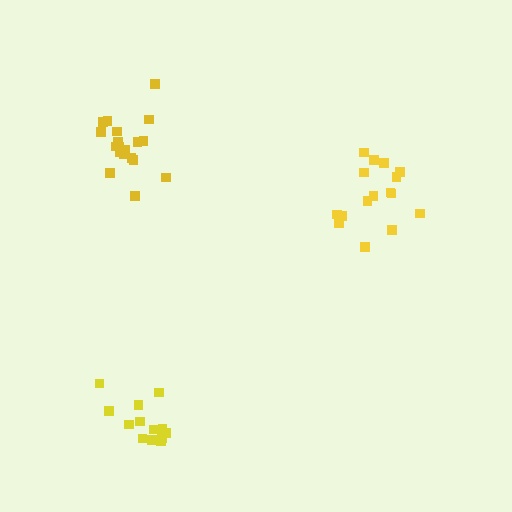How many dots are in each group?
Group 1: 16 dots, Group 2: 19 dots, Group 3: 14 dots (49 total).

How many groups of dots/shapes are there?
There are 3 groups.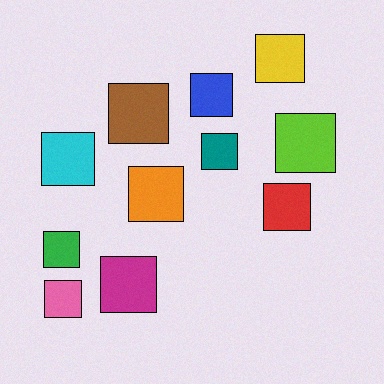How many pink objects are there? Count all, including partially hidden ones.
There is 1 pink object.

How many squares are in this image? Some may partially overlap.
There are 11 squares.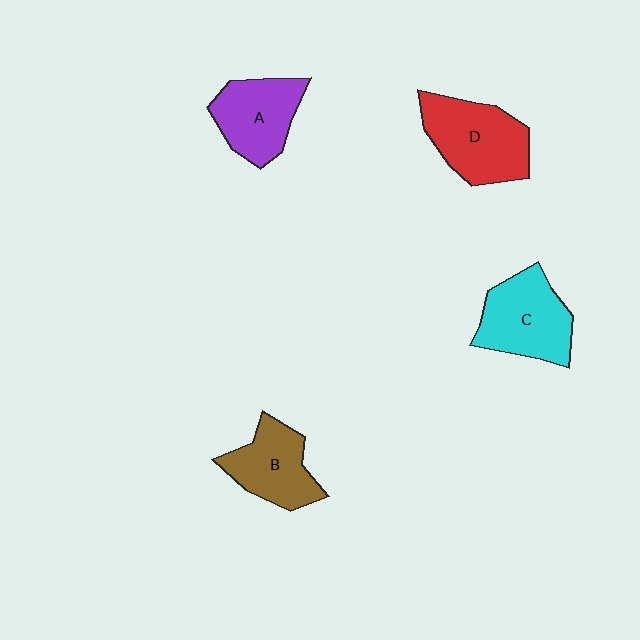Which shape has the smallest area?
Shape B (brown).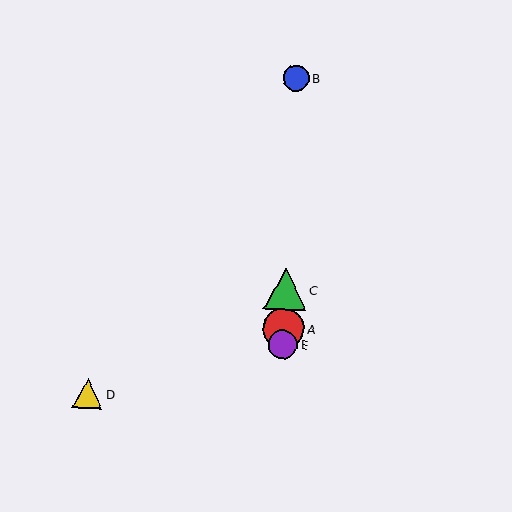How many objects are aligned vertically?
4 objects (A, B, C, E) are aligned vertically.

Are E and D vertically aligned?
No, E is at x≈283 and D is at x≈88.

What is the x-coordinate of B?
Object B is at x≈296.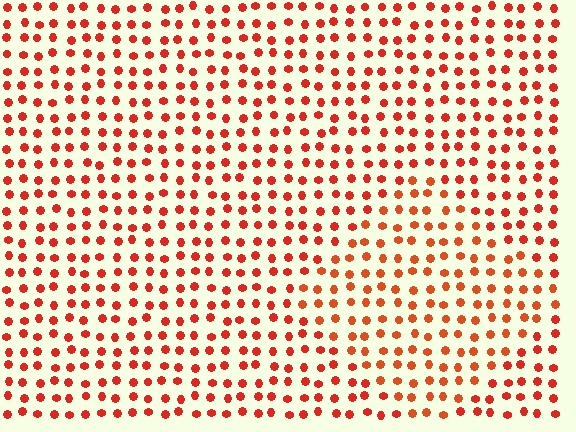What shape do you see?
I see a diamond.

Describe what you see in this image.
The image is filled with small red elements in a uniform arrangement. A diamond-shaped region is visible where the elements are tinted to a slightly different hue, forming a subtle color boundary.